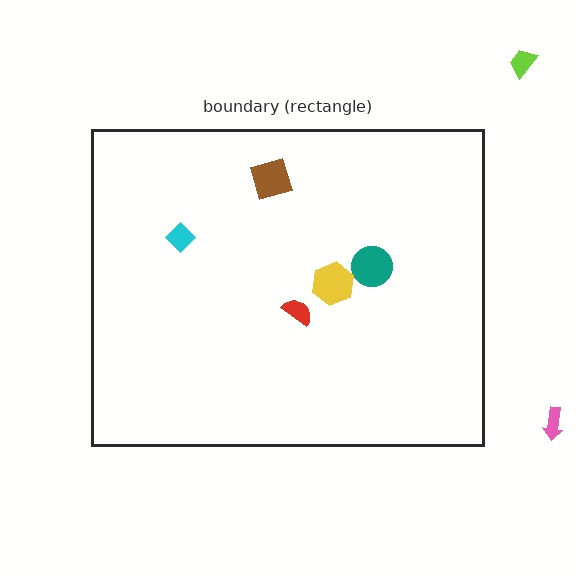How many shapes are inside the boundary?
5 inside, 2 outside.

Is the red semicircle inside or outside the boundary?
Inside.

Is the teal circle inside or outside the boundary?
Inside.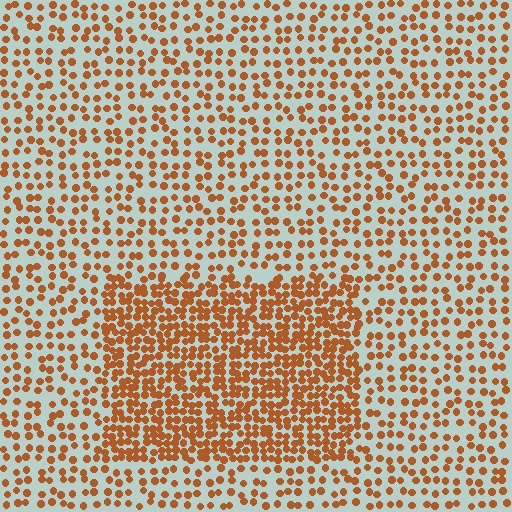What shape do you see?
I see a rectangle.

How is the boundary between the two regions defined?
The boundary is defined by a change in element density (approximately 2.1x ratio). All elements are the same color, size, and shape.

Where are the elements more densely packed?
The elements are more densely packed inside the rectangle boundary.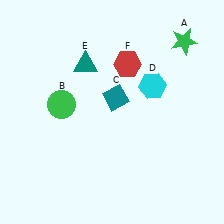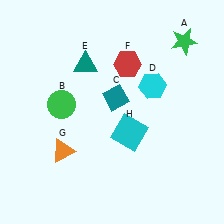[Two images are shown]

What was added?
An orange triangle (G), a cyan square (H) were added in Image 2.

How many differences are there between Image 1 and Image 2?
There are 2 differences between the two images.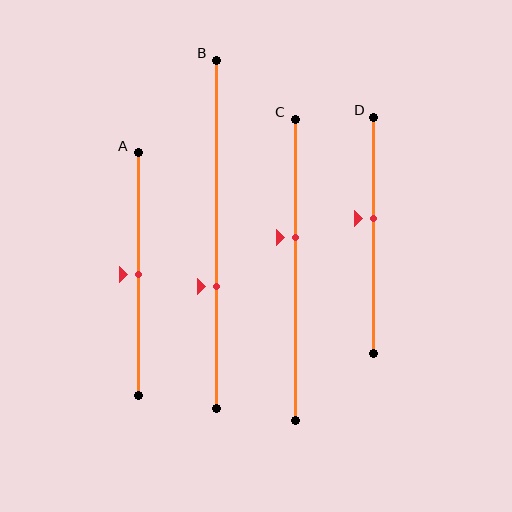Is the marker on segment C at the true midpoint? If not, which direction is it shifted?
No, the marker on segment C is shifted upward by about 11% of the segment length.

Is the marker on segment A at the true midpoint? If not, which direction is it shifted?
Yes, the marker on segment A is at the true midpoint.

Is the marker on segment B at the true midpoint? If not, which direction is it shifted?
No, the marker on segment B is shifted downward by about 15% of the segment length.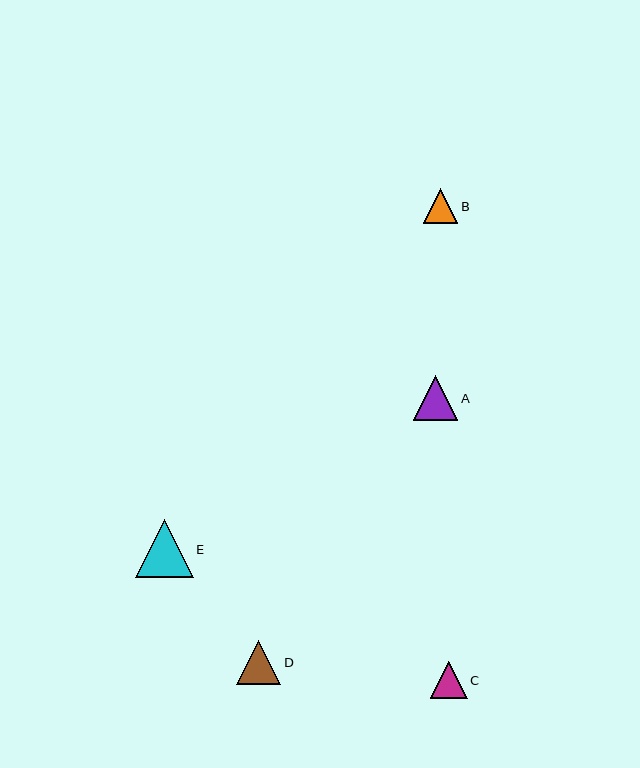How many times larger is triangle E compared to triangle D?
Triangle E is approximately 1.3 times the size of triangle D.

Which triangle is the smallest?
Triangle B is the smallest with a size of approximately 35 pixels.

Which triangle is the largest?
Triangle E is the largest with a size of approximately 57 pixels.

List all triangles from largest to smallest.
From largest to smallest: E, D, A, C, B.